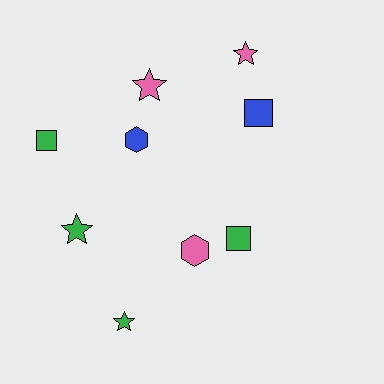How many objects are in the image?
There are 9 objects.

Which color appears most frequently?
Green, with 4 objects.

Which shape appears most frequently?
Star, with 4 objects.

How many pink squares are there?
There are no pink squares.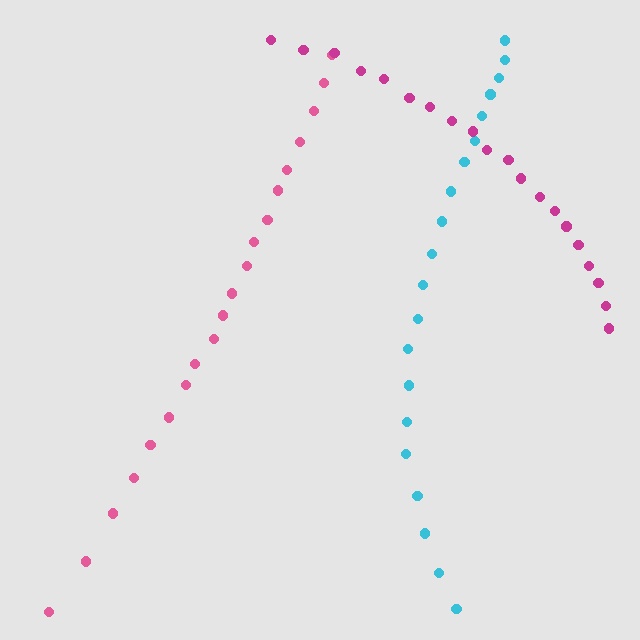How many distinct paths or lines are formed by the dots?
There are 3 distinct paths.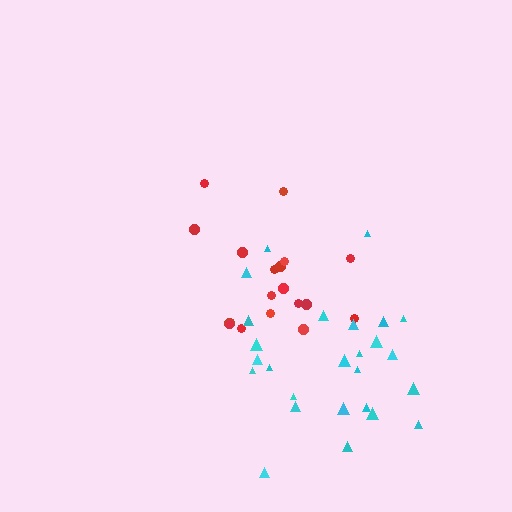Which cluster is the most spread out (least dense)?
Cyan.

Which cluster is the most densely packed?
Red.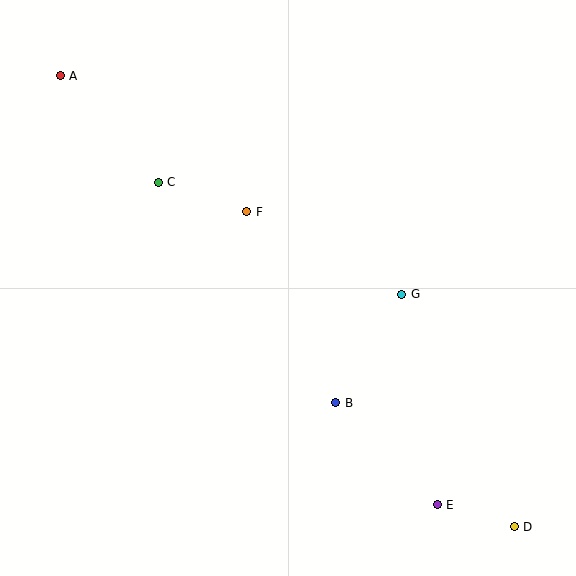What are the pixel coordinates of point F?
Point F is at (247, 212).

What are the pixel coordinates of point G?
Point G is at (402, 294).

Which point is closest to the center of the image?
Point F at (247, 212) is closest to the center.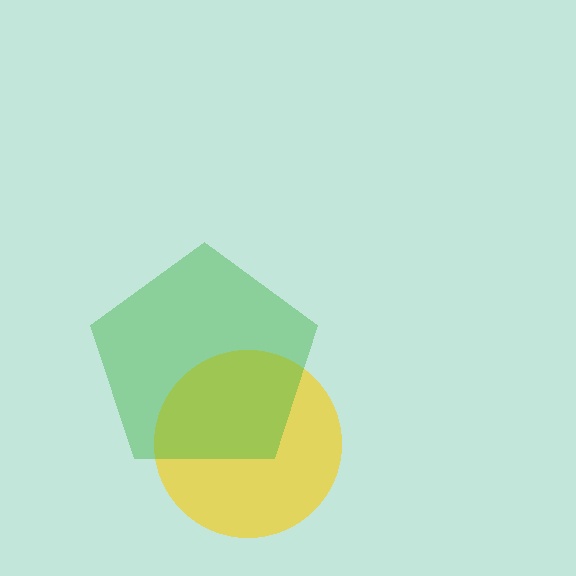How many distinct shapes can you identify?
There are 2 distinct shapes: a yellow circle, a green pentagon.